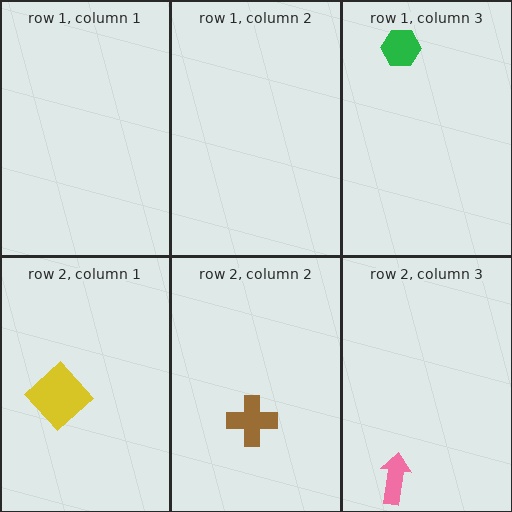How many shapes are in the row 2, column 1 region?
1.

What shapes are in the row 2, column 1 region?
The yellow diamond.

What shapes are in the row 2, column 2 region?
The brown cross.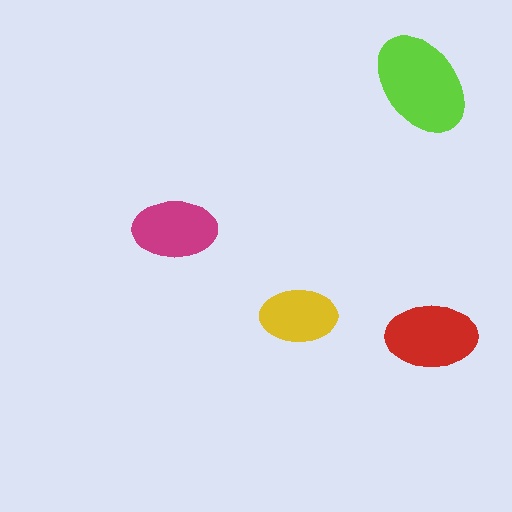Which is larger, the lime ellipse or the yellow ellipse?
The lime one.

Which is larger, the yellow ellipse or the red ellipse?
The red one.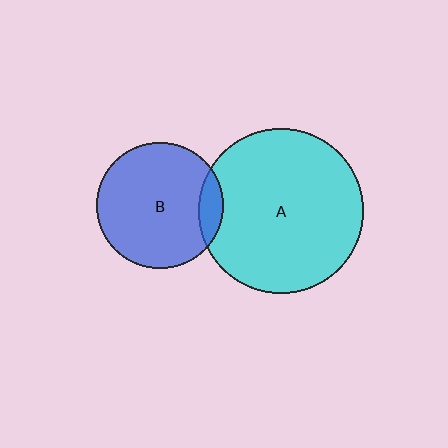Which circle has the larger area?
Circle A (cyan).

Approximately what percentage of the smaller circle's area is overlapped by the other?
Approximately 10%.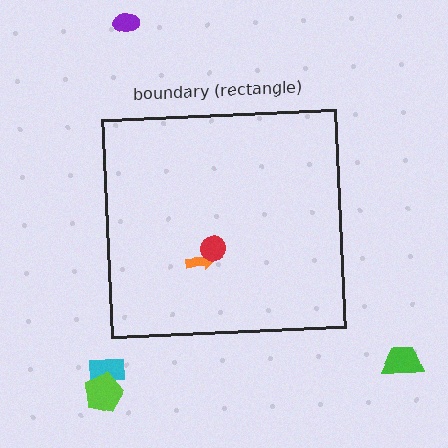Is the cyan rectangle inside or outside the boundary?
Outside.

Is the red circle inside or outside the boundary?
Inside.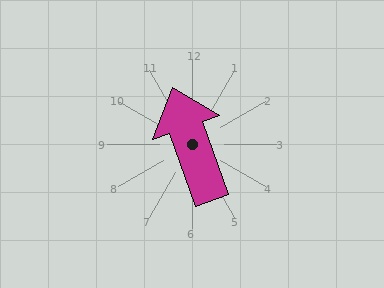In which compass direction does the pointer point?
North.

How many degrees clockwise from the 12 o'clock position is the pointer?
Approximately 340 degrees.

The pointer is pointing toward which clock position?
Roughly 11 o'clock.